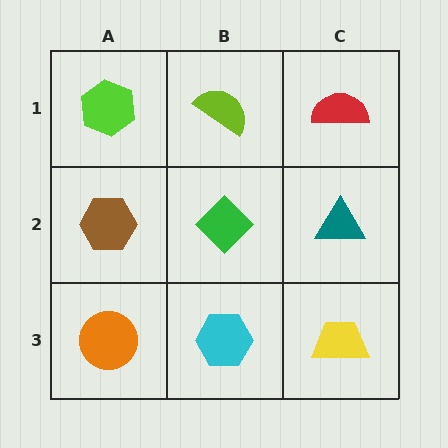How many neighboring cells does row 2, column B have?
4.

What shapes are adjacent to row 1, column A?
A brown hexagon (row 2, column A), a lime semicircle (row 1, column B).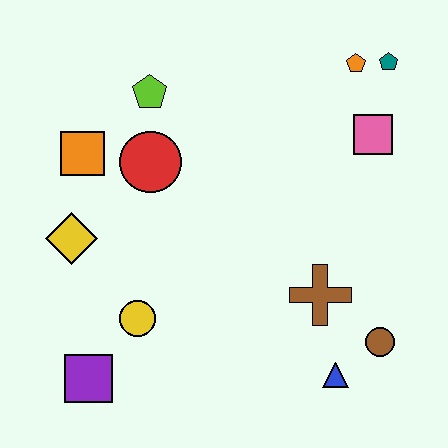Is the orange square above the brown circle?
Yes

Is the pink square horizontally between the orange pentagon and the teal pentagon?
Yes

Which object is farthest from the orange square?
The brown circle is farthest from the orange square.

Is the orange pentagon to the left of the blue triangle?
No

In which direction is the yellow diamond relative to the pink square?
The yellow diamond is to the left of the pink square.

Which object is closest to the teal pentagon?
The orange pentagon is closest to the teal pentagon.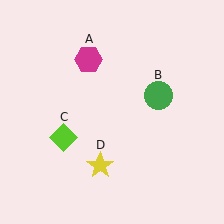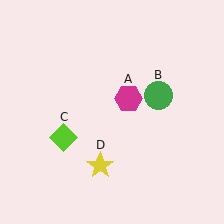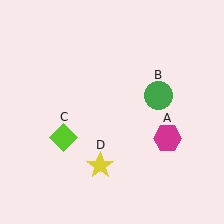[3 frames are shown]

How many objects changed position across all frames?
1 object changed position: magenta hexagon (object A).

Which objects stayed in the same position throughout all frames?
Green circle (object B) and lime diamond (object C) and yellow star (object D) remained stationary.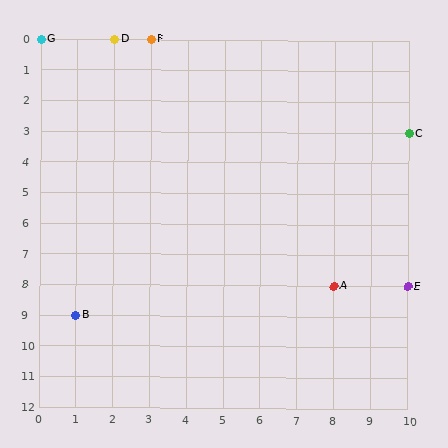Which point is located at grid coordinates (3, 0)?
Point F is at (3, 0).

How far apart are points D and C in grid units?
Points D and C are 8 columns and 3 rows apart (about 8.5 grid units diagonally).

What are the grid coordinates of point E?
Point E is at grid coordinates (10, 8).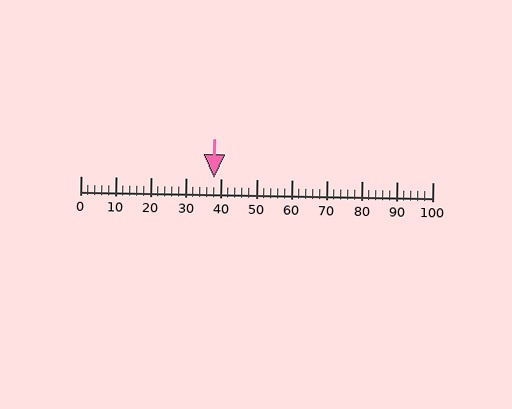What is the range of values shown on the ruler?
The ruler shows values from 0 to 100.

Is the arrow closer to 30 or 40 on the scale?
The arrow is closer to 40.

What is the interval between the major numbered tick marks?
The major tick marks are spaced 10 units apart.